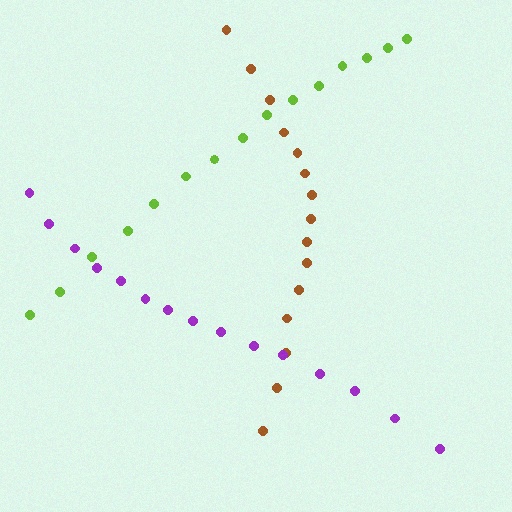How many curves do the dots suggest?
There are 3 distinct paths.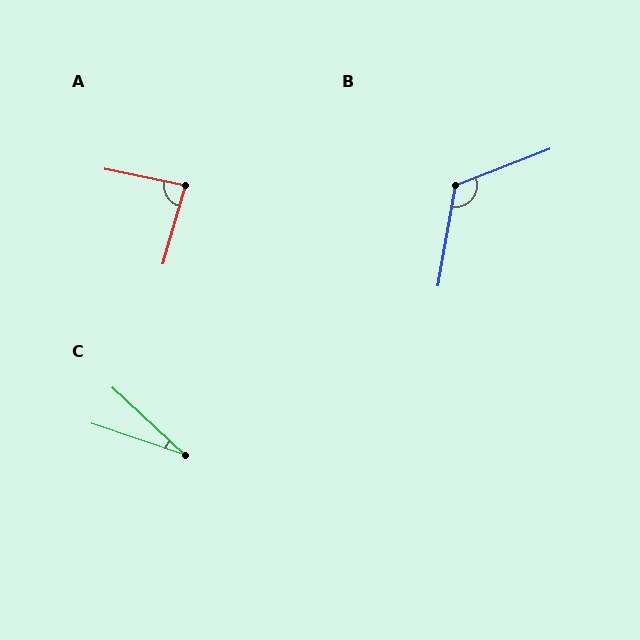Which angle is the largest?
B, at approximately 121 degrees.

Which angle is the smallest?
C, at approximately 24 degrees.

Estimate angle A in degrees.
Approximately 85 degrees.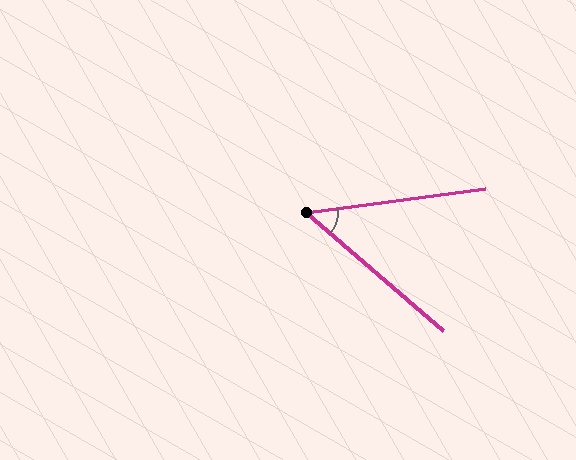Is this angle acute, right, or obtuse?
It is acute.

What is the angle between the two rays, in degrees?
Approximately 48 degrees.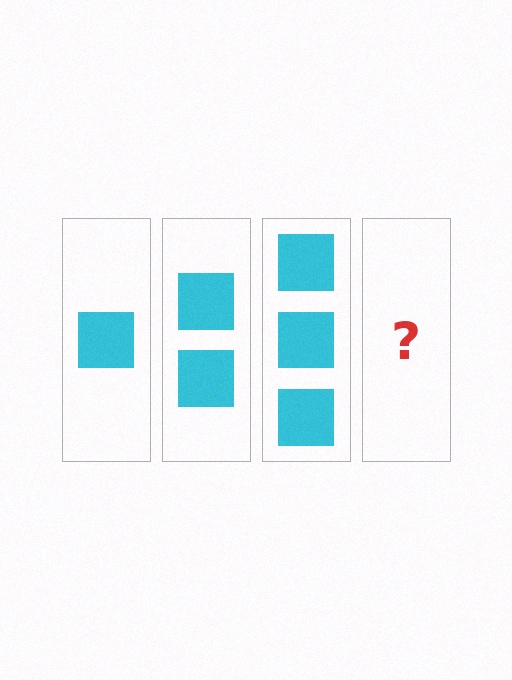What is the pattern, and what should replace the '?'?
The pattern is that each step adds one more square. The '?' should be 4 squares.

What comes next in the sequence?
The next element should be 4 squares.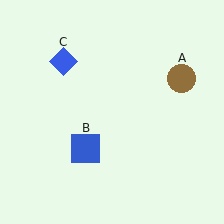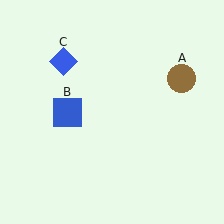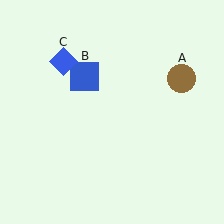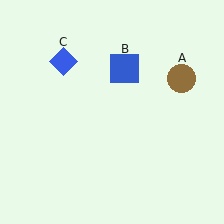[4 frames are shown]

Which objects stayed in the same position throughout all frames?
Brown circle (object A) and blue diamond (object C) remained stationary.